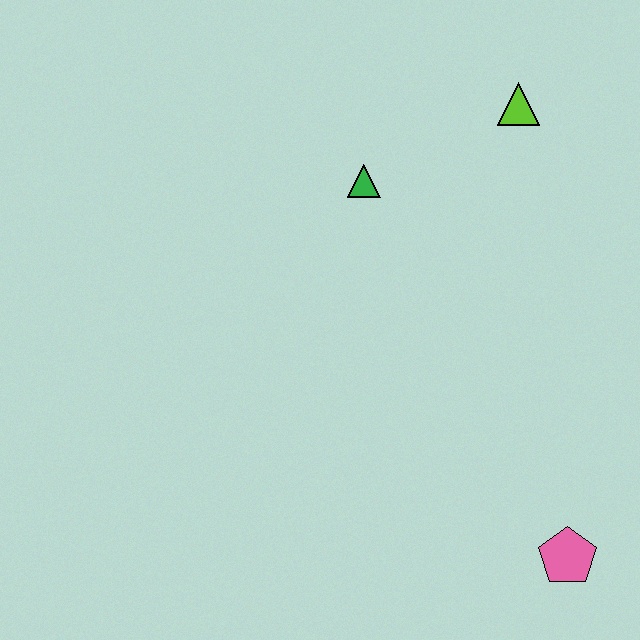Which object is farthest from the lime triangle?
The pink pentagon is farthest from the lime triangle.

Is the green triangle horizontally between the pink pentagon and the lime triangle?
No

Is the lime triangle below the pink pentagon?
No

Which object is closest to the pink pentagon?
The green triangle is closest to the pink pentagon.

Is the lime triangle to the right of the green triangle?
Yes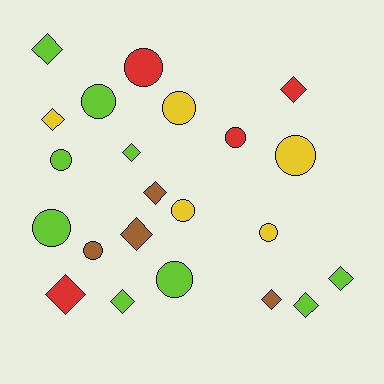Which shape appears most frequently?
Circle, with 11 objects.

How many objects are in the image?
There are 22 objects.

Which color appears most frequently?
Lime, with 9 objects.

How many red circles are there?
There are 2 red circles.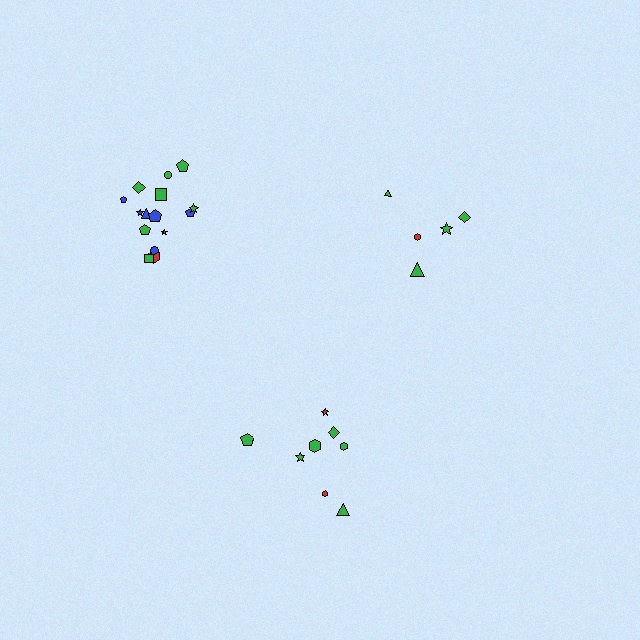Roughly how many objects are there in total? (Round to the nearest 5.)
Roughly 30 objects in total.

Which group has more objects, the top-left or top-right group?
The top-left group.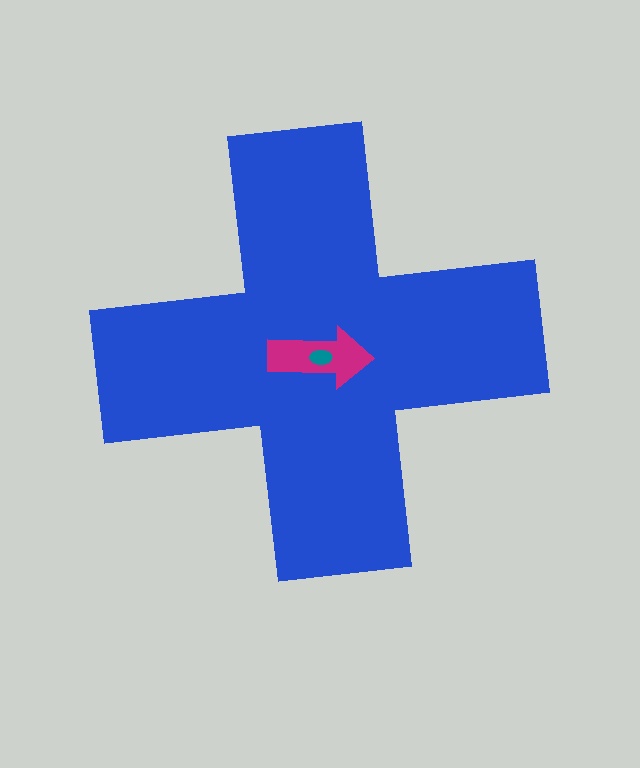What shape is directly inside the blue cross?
The magenta arrow.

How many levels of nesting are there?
3.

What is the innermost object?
The teal ellipse.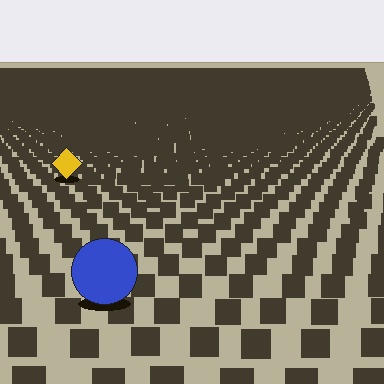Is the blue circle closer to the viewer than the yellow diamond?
Yes. The blue circle is closer — you can tell from the texture gradient: the ground texture is coarser near it.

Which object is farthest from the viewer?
The yellow diamond is farthest from the viewer. It appears smaller and the ground texture around it is denser.